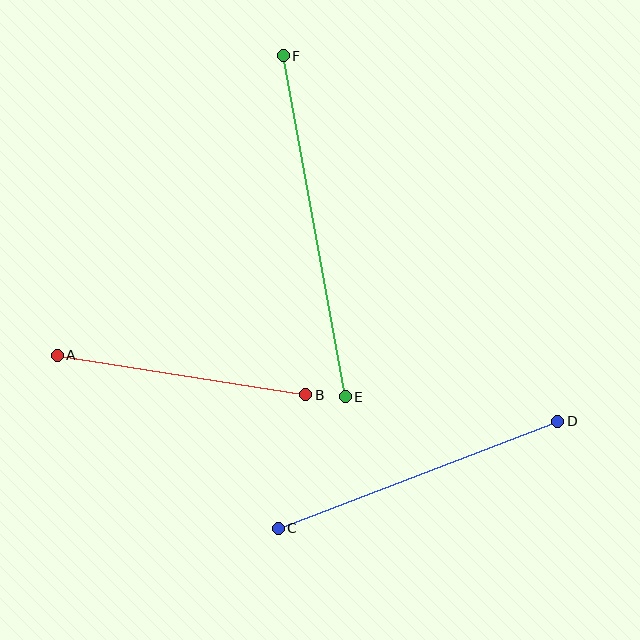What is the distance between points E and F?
The distance is approximately 347 pixels.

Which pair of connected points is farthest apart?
Points E and F are farthest apart.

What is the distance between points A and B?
The distance is approximately 251 pixels.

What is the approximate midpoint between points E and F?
The midpoint is at approximately (314, 226) pixels.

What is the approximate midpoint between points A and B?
The midpoint is at approximately (182, 375) pixels.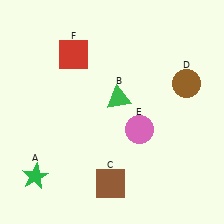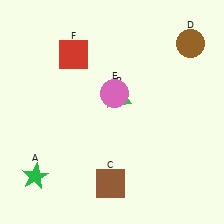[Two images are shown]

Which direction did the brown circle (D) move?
The brown circle (D) moved up.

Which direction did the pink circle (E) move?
The pink circle (E) moved up.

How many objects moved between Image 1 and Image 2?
2 objects moved between the two images.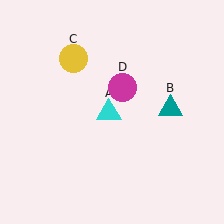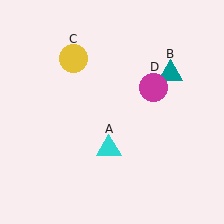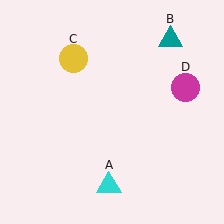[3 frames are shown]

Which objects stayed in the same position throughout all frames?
Yellow circle (object C) remained stationary.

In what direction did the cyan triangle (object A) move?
The cyan triangle (object A) moved down.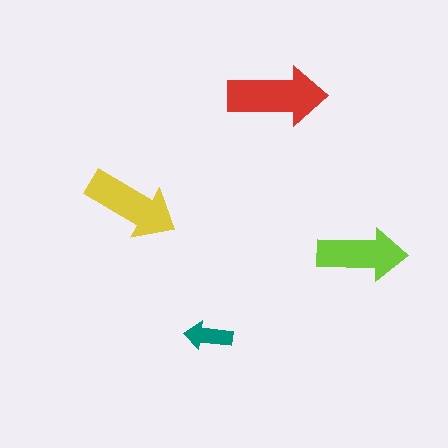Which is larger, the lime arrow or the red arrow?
The red one.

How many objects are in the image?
There are 4 objects in the image.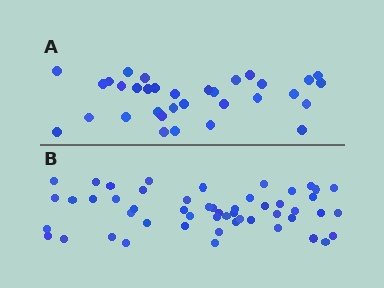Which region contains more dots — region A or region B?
Region B (the bottom region) has more dots.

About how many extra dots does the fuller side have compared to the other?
Region B has approximately 20 more dots than region A.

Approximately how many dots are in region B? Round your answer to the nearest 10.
About 50 dots. (The exact count is 52, which rounds to 50.)